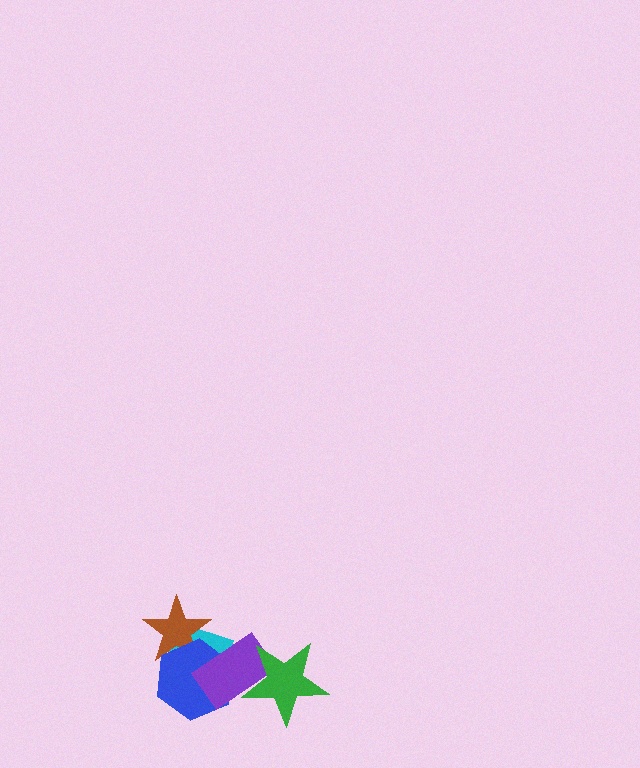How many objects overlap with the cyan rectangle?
3 objects overlap with the cyan rectangle.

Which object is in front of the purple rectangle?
The green star is in front of the purple rectangle.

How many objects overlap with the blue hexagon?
3 objects overlap with the blue hexagon.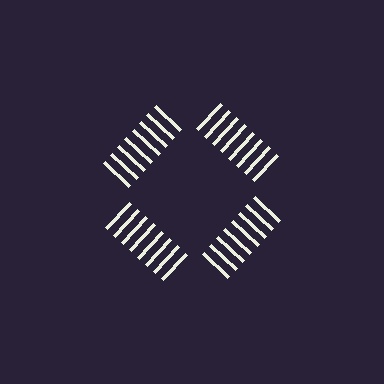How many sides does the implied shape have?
4 sides — the line-ends trace a square.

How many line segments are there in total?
32 — 8 along each of the 4 edges.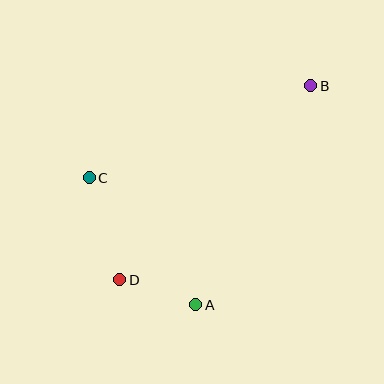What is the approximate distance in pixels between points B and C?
The distance between B and C is approximately 240 pixels.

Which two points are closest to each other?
Points A and D are closest to each other.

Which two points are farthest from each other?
Points B and D are farthest from each other.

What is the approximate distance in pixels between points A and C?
The distance between A and C is approximately 166 pixels.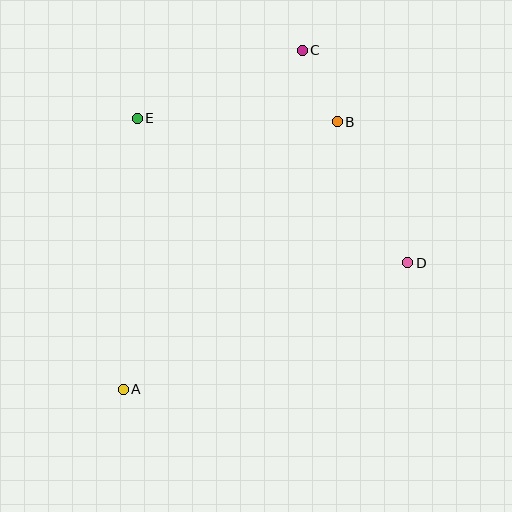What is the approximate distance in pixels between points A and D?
The distance between A and D is approximately 311 pixels.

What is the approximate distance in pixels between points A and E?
The distance between A and E is approximately 271 pixels.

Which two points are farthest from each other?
Points A and C are farthest from each other.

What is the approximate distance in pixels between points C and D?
The distance between C and D is approximately 238 pixels.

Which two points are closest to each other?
Points B and C are closest to each other.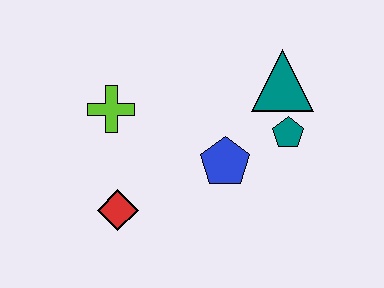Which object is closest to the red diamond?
The lime cross is closest to the red diamond.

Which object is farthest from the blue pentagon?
The lime cross is farthest from the blue pentagon.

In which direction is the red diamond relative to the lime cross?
The red diamond is below the lime cross.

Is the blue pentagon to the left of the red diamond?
No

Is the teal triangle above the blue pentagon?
Yes